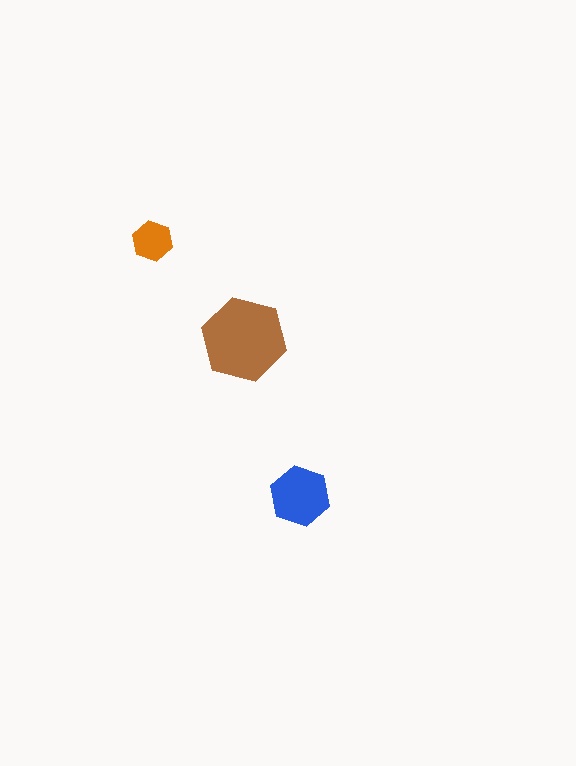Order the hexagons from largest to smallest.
the brown one, the blue one, the orange one.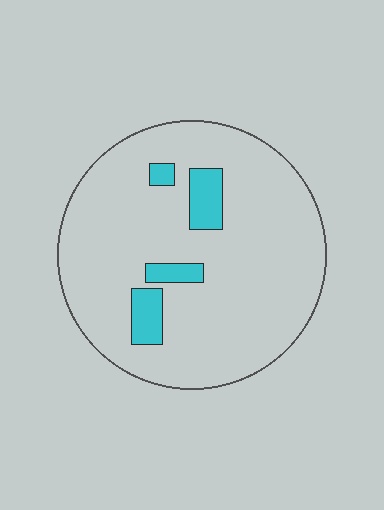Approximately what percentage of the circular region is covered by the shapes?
Approximately 10%.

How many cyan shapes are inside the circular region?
4.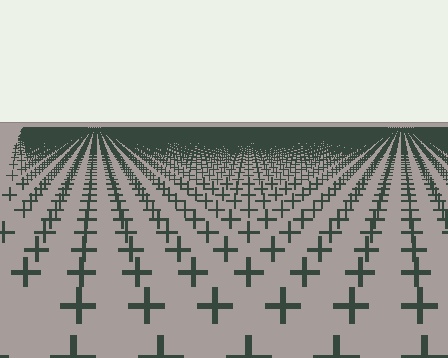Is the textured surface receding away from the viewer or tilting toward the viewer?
The surface is receding away from the viewer. Texture elements get smaller and denser toward the top.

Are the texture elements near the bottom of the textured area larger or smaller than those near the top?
Larger. Near the bottom, elements are closer to the viewer and appear at a bigger on-screen size.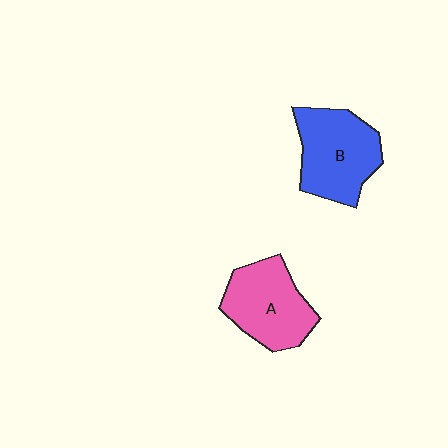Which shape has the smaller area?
Shape A (pink).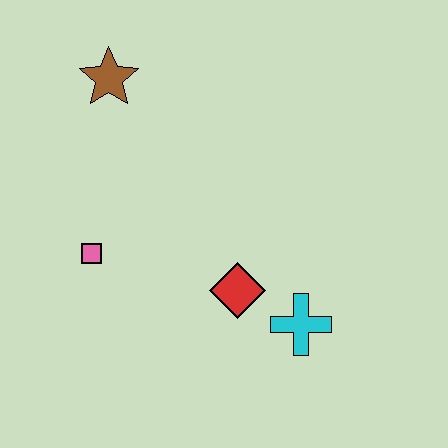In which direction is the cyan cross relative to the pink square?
The cyan cross is to the right of the pink square.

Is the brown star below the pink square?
No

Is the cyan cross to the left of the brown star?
No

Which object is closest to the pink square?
The red diamond is closest to the pink square.